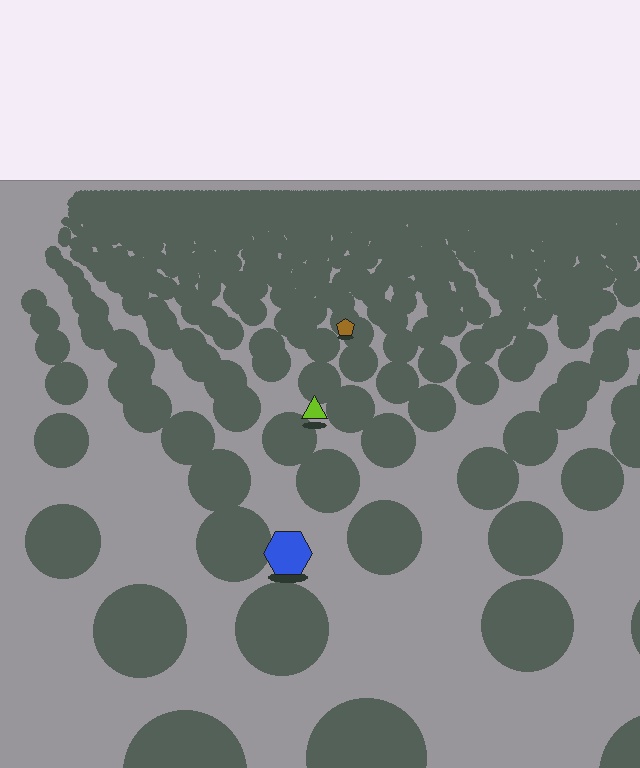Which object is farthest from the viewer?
The brown pentagon is farthest from the viewer. It appears smaller and the ground texture around it is denser.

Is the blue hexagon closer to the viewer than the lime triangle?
Yes. The blue hexagon is closer — you can tell from the texture gradient: the ground texture is coarser near it.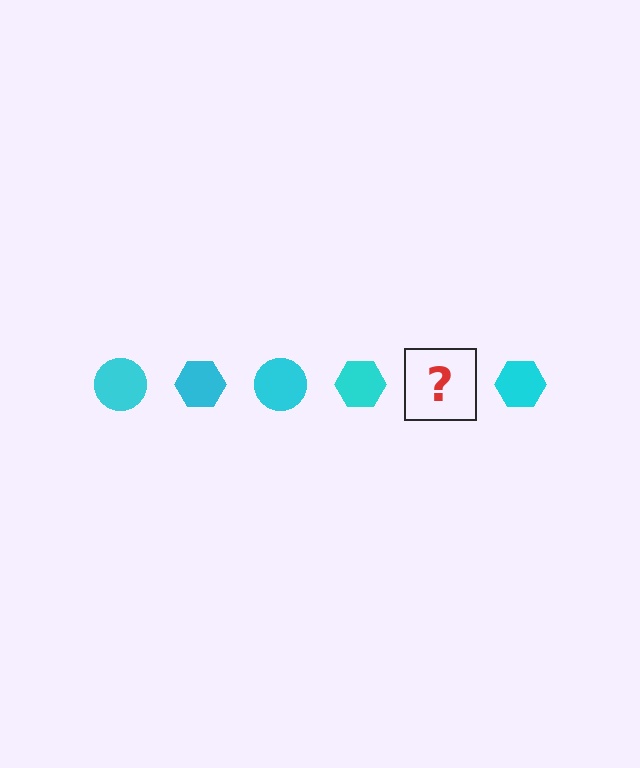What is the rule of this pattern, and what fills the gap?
The rule is that the pattern cycles through circle, hexagon shapes in cyan. The gap should be filled with a cyan circle.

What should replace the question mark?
The question mark should be replaced with a cyan circle.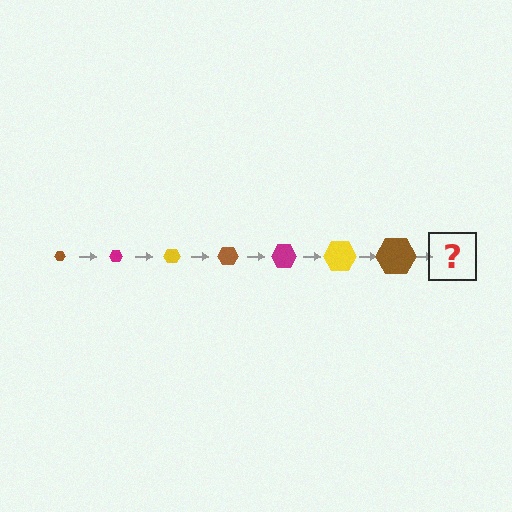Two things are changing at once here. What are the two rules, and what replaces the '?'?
The two rules are that the hexagon grows larger each step and the color cycles through brown, magenta, and yellow. The '?' should be a magenta hexagon, larger than the previous one.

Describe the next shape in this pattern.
It should be a magenta hexagon, larger than the previous one.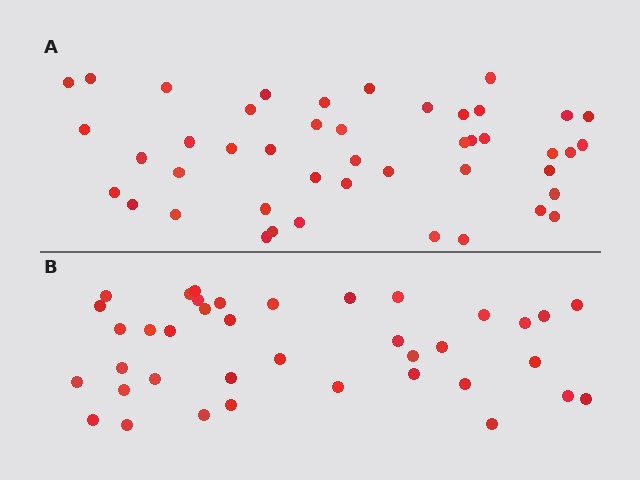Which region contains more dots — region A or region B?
Region A (the top region) has more dots.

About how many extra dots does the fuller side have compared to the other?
Region A has roughly 8 or so more dots than region B.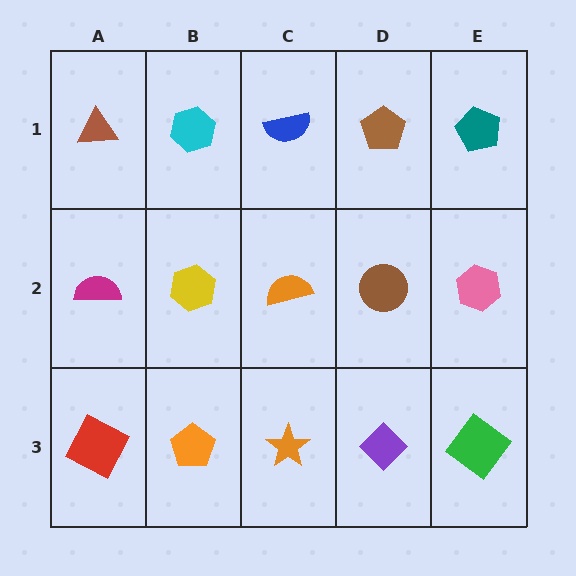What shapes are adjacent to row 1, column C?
An orange semicircle (row 2, column C), a cyan hexagon (row 1, column B), a brown pentagon (row 1, column D).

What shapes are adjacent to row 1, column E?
A pink hexagon (row 2, column E), a brown pentagon (row 1, column D).